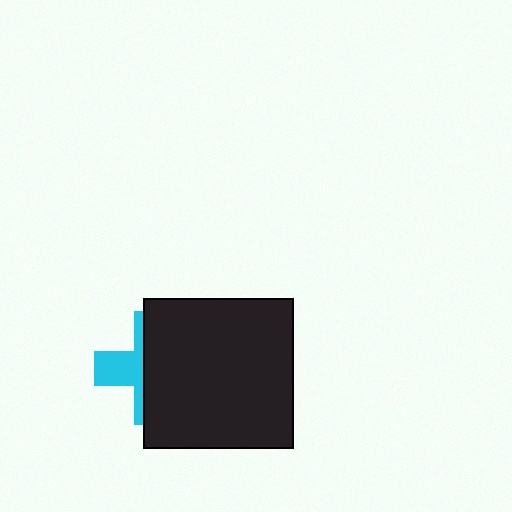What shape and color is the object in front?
The object in front is a black square.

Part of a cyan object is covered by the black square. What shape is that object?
It is a cross.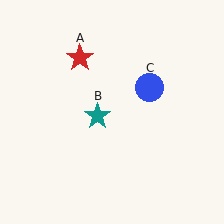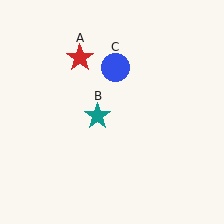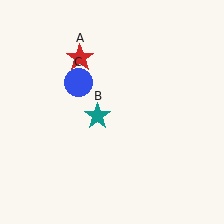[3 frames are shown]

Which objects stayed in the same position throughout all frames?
Red star (object A) and teal star (object B) remained stationary.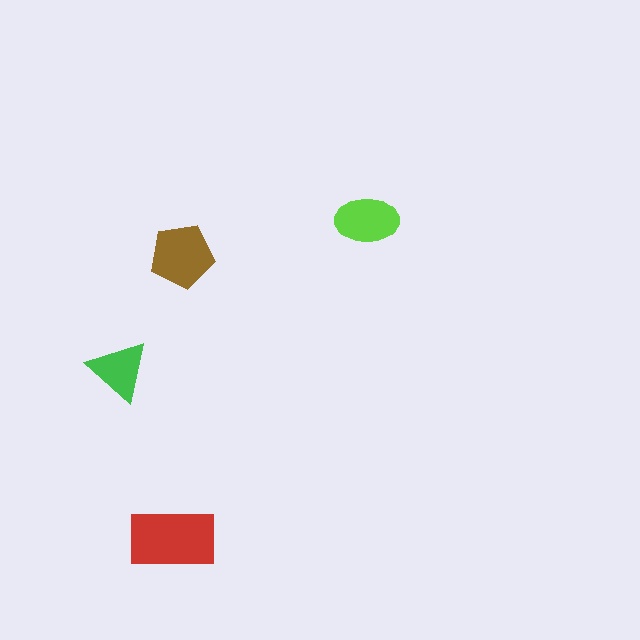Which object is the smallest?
The green triangle.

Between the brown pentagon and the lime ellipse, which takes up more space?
The brown pentagon.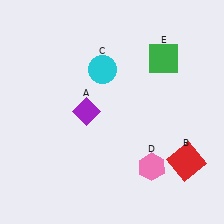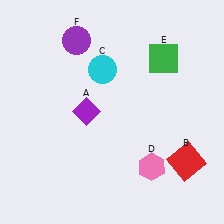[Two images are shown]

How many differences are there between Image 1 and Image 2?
There is 1 difference between the two images.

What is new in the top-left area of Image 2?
A purple circle (F) was added in the top-left area of Image 2.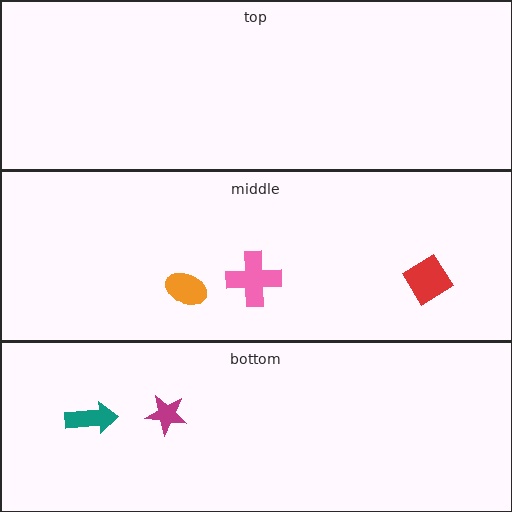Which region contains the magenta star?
The bottom region.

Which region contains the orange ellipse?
The middle region.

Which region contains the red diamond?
The middle region.